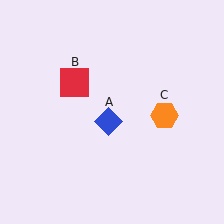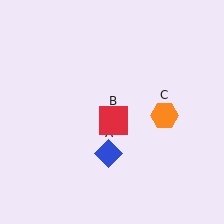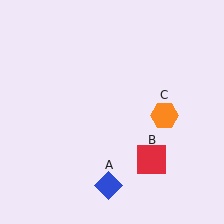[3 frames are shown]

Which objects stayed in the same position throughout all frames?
Orange hexagon (object C) remained stationary.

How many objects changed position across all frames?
2 objects changed position: blue diamond (object A), red square (object B).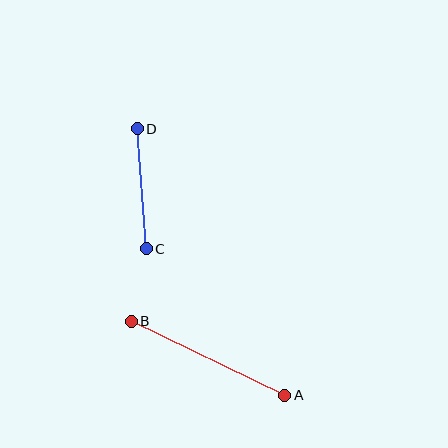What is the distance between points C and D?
The distance is approximately 120 pixels.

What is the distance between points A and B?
The distance is approximately 170 pixels.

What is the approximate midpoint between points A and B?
The midpoint is at approximately (208, 358) pixels.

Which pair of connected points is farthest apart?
Points A and B are farthest apart.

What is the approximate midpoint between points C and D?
The midpoint is at approximately (142, 189) pixels.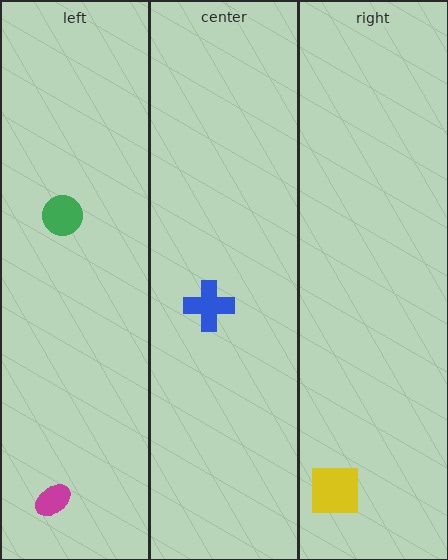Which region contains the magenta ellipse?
The left region.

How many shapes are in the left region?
2.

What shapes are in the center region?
The blue cross.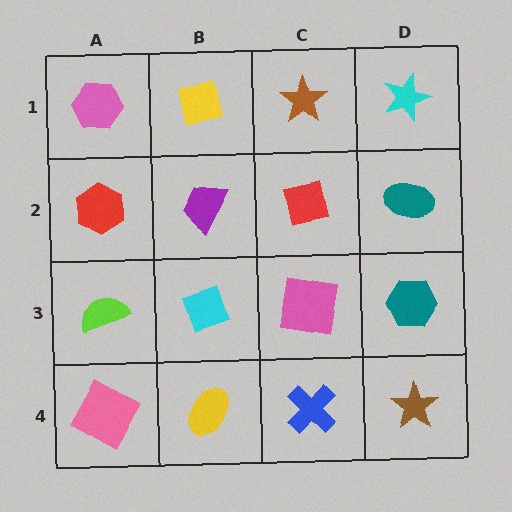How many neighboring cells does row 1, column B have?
3.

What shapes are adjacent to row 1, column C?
A red square (row 2, column C), a yellow square (row 1, column B), a cyan star (row 1, column D).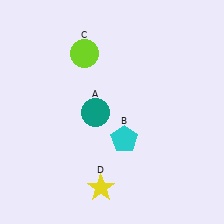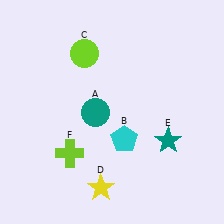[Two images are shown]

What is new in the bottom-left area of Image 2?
A lime cross (F) was added in the bottom-left area of Image 2.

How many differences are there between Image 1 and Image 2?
There are 2 differences between the two images.